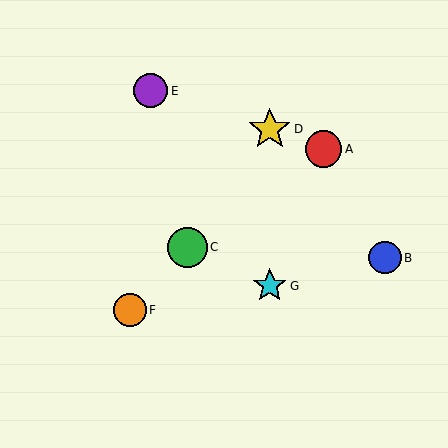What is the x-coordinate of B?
Object B is at x≈385.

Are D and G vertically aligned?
Yes, both are at x≈270.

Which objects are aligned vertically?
Objects D, G are aligned vertically.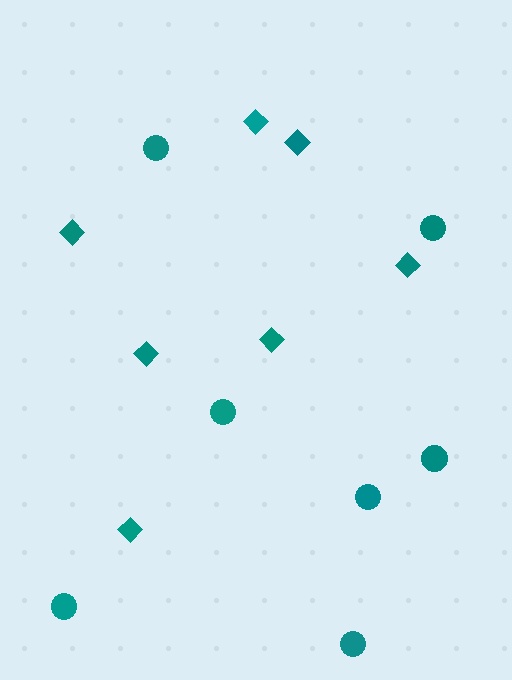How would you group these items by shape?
There are 2 groups: one group of diamonds (7) and one group of circles (7).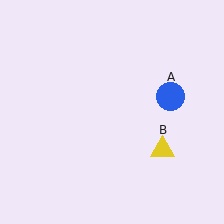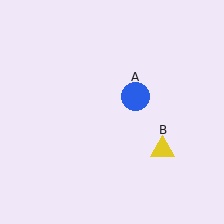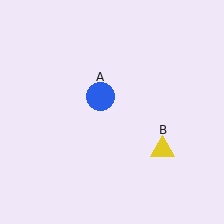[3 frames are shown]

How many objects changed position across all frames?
1 object changed position: blue circle (object A).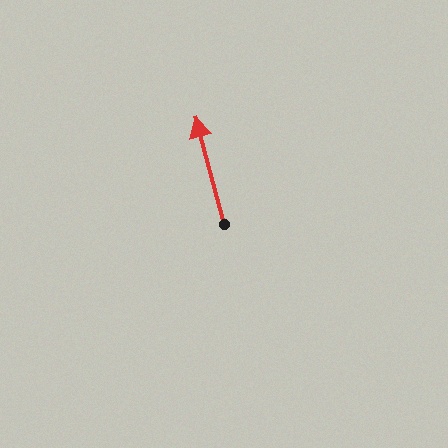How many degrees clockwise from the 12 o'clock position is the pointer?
Approximately 345 degrees.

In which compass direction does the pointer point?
North.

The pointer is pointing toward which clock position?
Roughly 12 o'clock.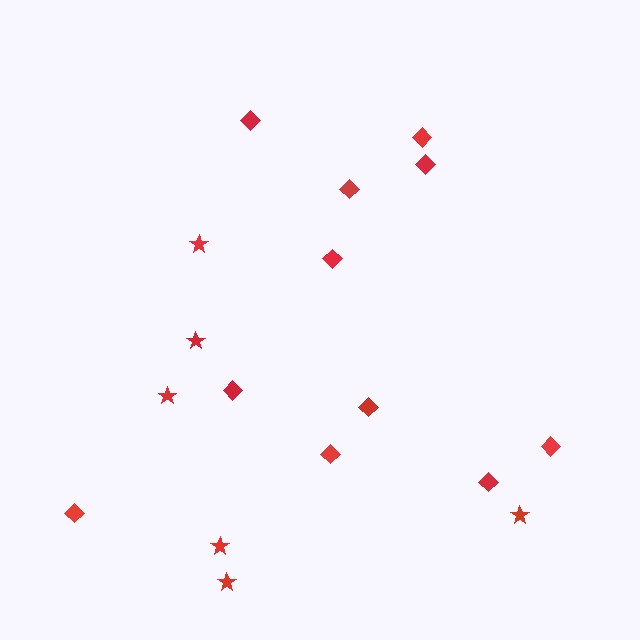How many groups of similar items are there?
There are 2 groups: one group of stars (6) and one group of diamonds (11).